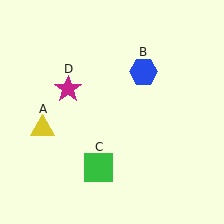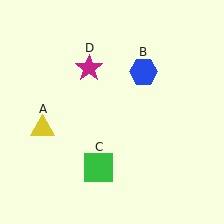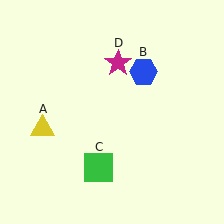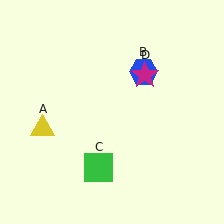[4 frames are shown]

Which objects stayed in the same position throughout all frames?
Yellow triangle (object A) and blue hexagon (object B) and green square (object C) remained stationary.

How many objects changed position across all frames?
1 object changed position: magenta star (object D).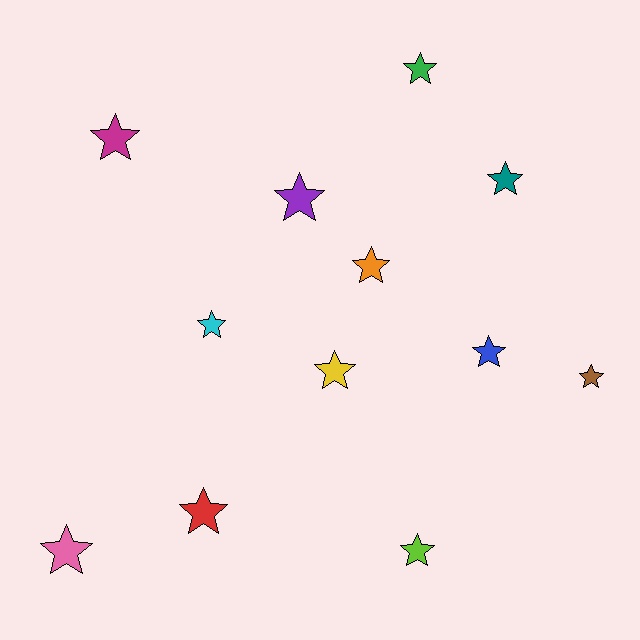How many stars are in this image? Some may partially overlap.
There are 12 stars.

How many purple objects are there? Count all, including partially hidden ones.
There is 1 purple object.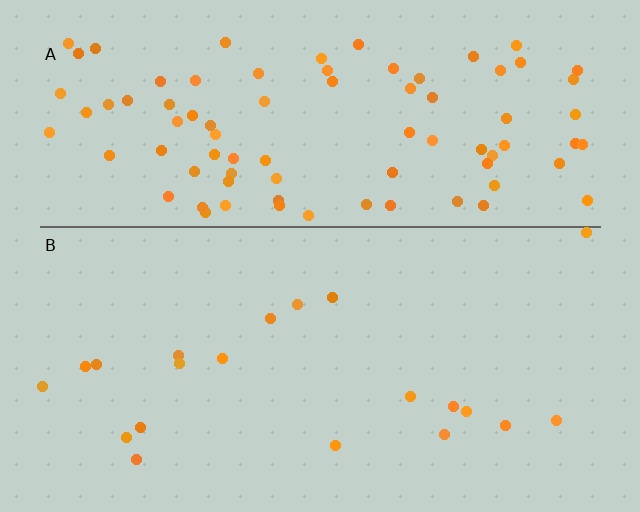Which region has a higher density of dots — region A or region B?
A (the top).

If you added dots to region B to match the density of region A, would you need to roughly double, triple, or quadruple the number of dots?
Approximately quadruple.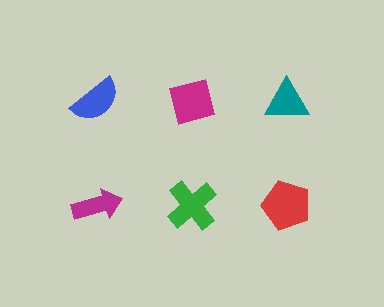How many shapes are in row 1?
3 shapes.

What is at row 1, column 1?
A blue semicircle.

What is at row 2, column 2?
A green cross.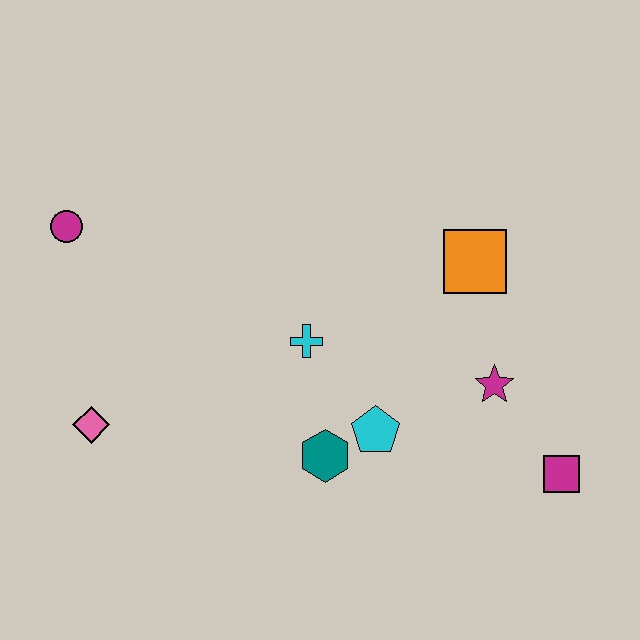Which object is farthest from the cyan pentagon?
The magenta circle is farthest from the cyan pentagon.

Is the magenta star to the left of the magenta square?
Yes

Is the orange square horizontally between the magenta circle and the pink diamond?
No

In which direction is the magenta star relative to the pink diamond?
The magenta star is to the right of the pink diamond.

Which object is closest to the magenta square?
The magenta star is closest to the magenta square.